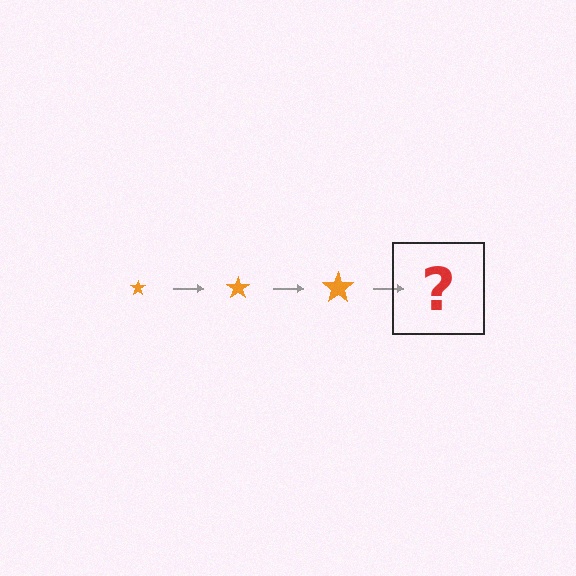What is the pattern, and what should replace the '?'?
The pattern is that the star gets progressively larger each step. The '?' should be an orange star, larger than the previous one.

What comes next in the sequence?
The next element should be an orange star, larger than the previous one.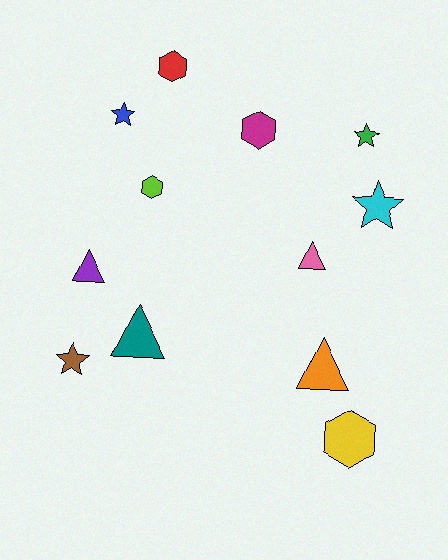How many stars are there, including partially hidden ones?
There are 4 stars.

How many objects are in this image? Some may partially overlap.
There are 12 objects.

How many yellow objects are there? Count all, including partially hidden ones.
There is 1 yellow object.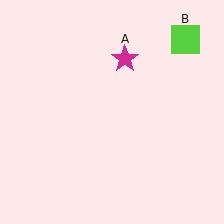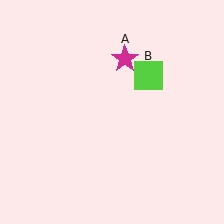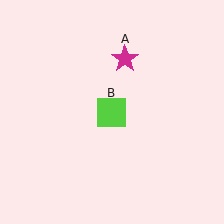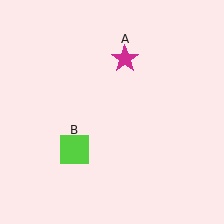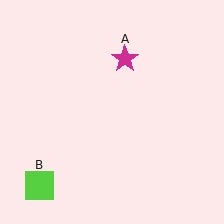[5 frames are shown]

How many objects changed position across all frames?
1 object changed position: lime square (object B).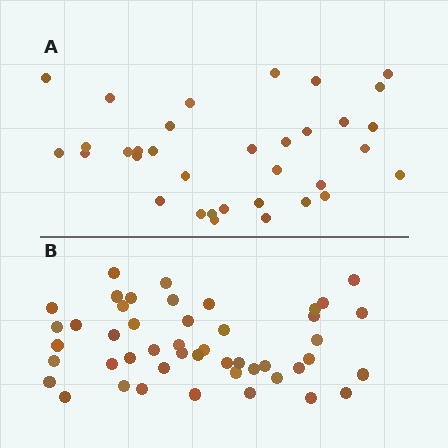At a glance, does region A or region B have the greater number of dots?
Region B (the bottom region) has more dots.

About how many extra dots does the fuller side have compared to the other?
Region B has approximately 15 more dots than region A.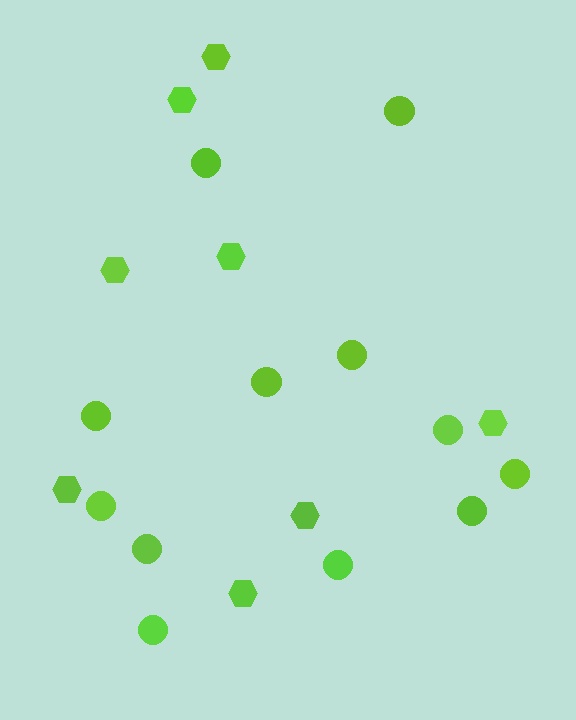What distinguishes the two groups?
There are 2 groups: one group of circles (12) and one group of hexagons (8).